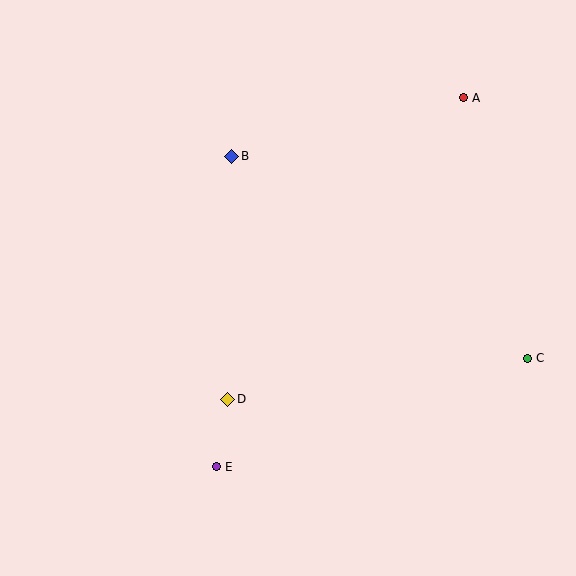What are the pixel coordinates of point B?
Point B is at (232, 156).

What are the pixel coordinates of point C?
Point C is at (527, 358).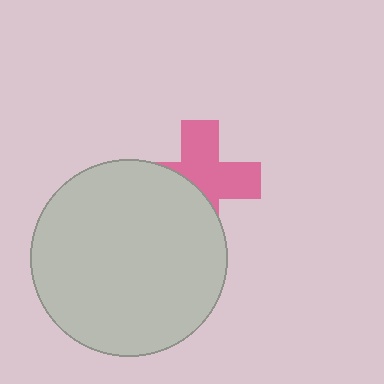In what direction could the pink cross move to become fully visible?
The pink cross could move toward the upper-right. That would shift it out from behind the light gray circle entirely.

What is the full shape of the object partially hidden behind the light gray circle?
The partially hidden object is a pink cross.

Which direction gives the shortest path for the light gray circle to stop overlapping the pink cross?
Moving toward the lower-left gives the shortest separation.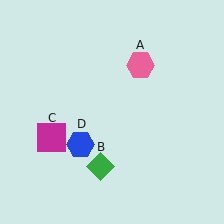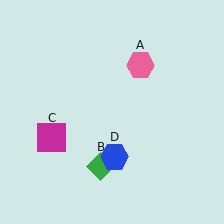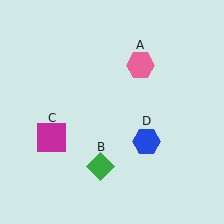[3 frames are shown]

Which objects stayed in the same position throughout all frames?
Pink hexagon (object A) and green diamond (object B) and magenta square (object C) remained stationary.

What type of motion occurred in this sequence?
The blue hexagon (object D) rotated counterclockwise around the center of the scene.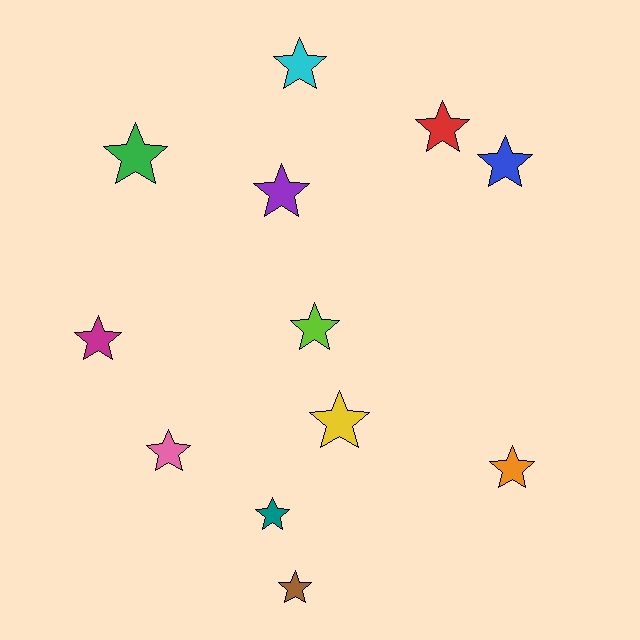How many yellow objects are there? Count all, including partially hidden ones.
There is 1 yellow object.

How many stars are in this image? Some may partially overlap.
There are 12 stars.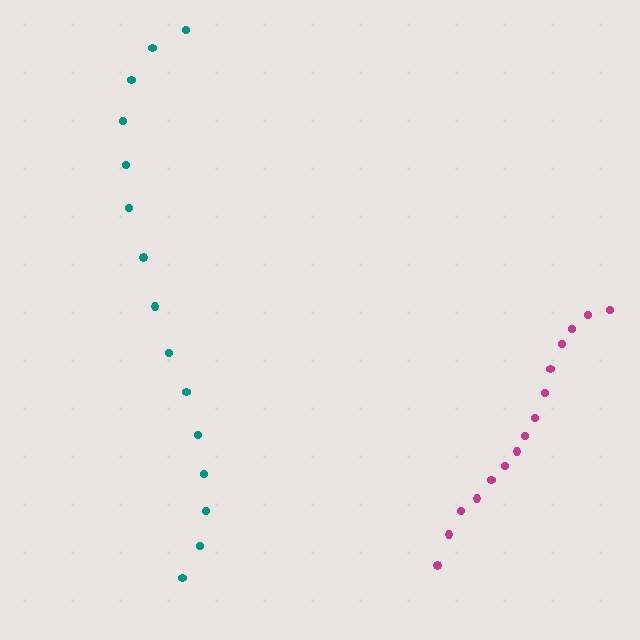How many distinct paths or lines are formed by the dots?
There are 2 distinct paths.